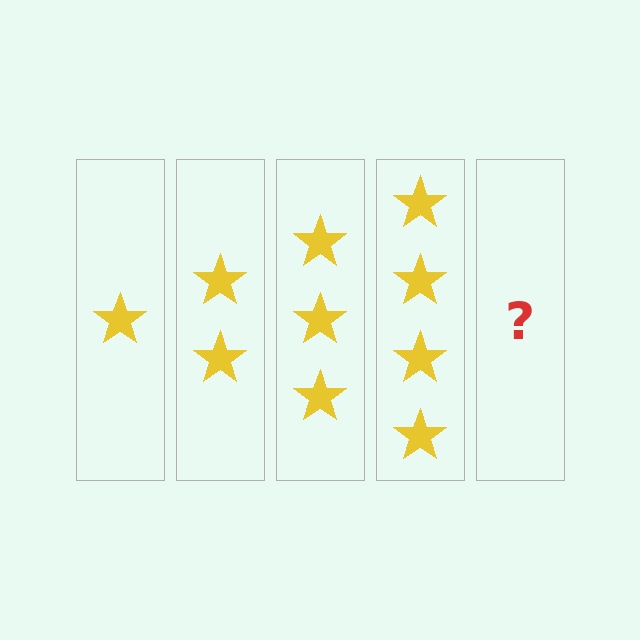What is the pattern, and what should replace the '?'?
The pattern is that each step adds one more star. The '?' should be 5 stars.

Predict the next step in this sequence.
The next step is 5 stars.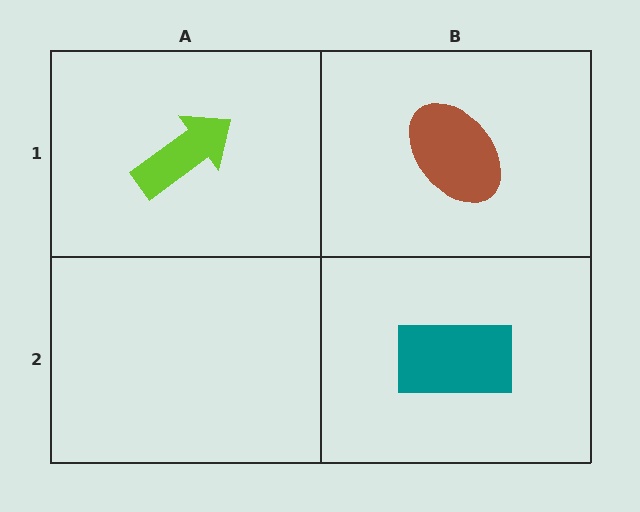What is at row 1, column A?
A lime arrow.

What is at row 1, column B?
A brown ellipse.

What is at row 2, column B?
A teal rectangle.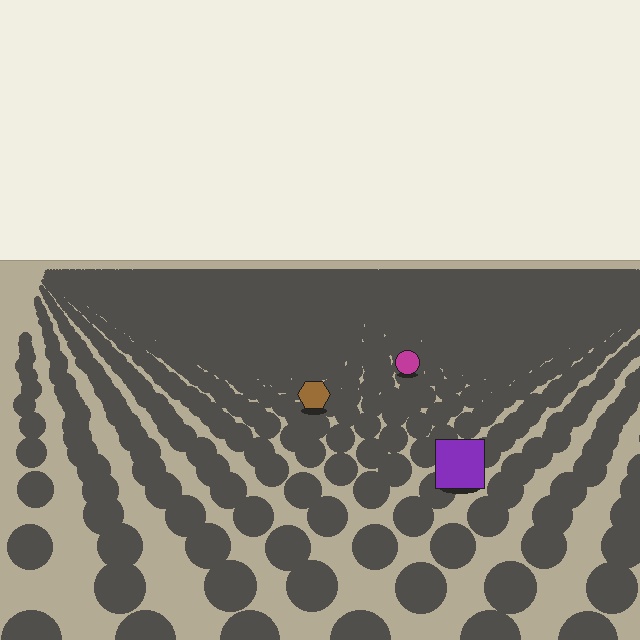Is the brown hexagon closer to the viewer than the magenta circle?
Yes. The brown hexagon is closer — you can tell from the texture gradient: the ground texture is coarser near it.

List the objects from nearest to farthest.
From nearest to farthest: the purple square, the brown hexagon, the magenta circle.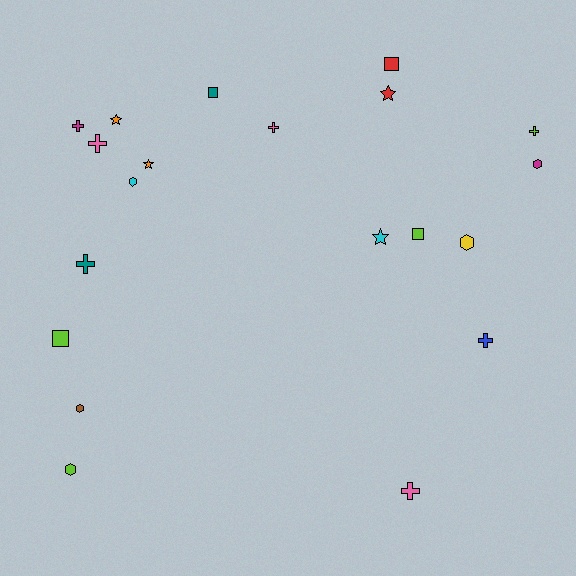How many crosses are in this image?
There are 7 crosses.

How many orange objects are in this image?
There are 2 orange objects.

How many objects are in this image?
There are 20 objects.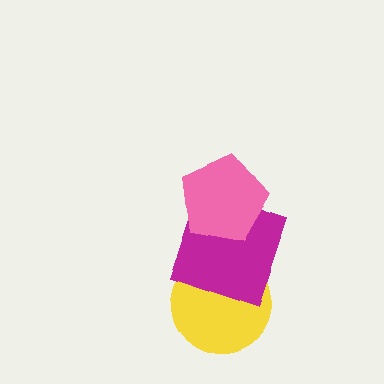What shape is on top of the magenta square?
The pink pentagon is on top of the magenta square.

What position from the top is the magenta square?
The magenta square is 2nd from the top.